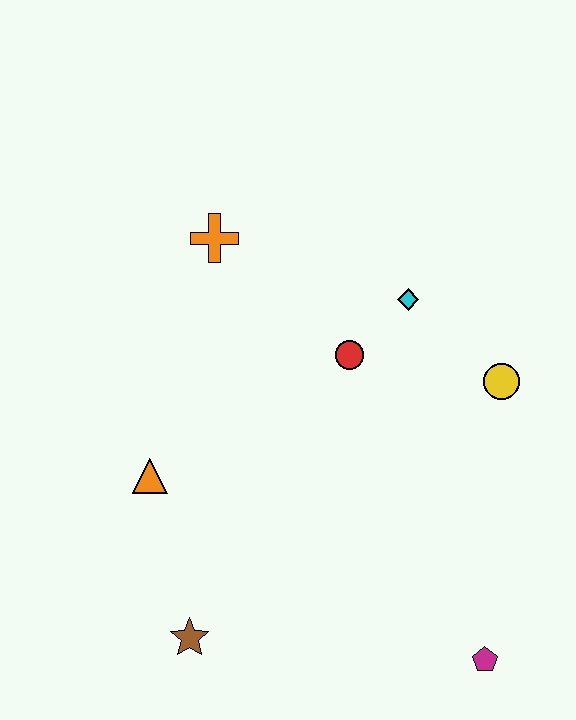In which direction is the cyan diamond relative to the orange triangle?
The cyan diamond is to the right of the orange triangle.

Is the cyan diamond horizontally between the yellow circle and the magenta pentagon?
No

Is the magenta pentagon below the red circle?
Yes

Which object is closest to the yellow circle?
The cyan diamond is closest to the yellow circle.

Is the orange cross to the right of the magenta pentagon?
No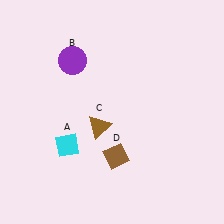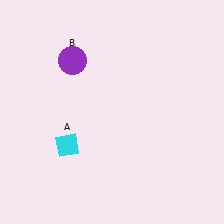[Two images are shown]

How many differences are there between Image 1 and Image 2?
There are 2 differences between the two images.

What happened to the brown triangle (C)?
The brown triangle (C) was removed in Image 2. It was in the bottom-left area of Image 1.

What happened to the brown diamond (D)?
The brown diamond (D) was removed in Image 2. It was in the bottom-right area of Image 1.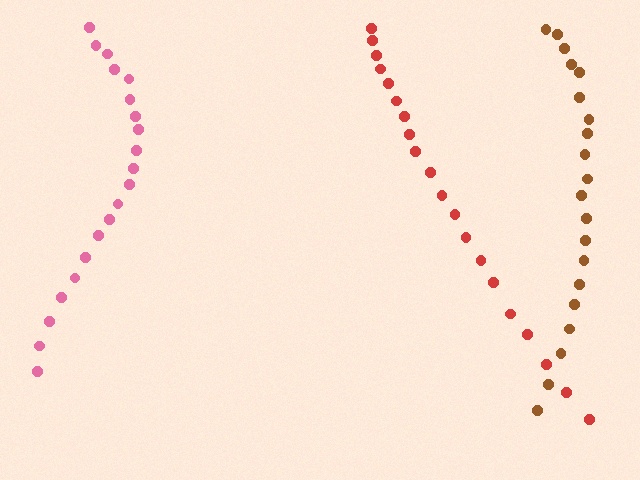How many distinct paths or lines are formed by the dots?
There are 3 distinct paths.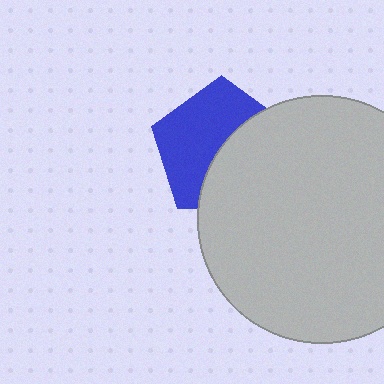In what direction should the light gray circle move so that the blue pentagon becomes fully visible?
The light gray circle should move right. That is the shortest direction to clear the overlap and leave the blue pentagon fully visible.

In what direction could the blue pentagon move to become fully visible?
The blue pentagon could move left. That would shift it out from behind the light gray circle entirely.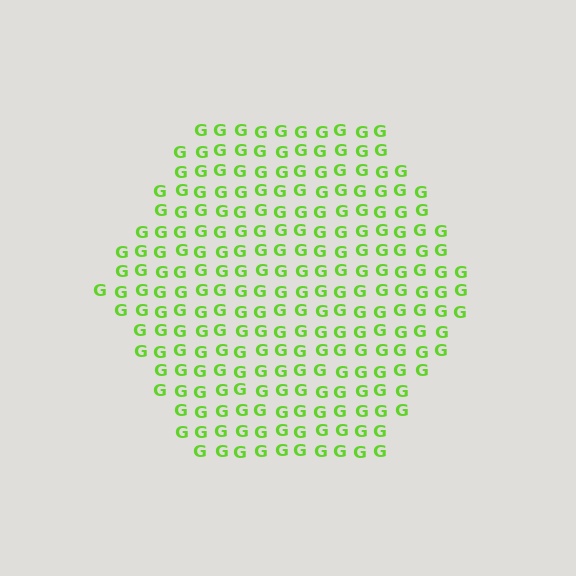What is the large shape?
The large shape is a hexagon.